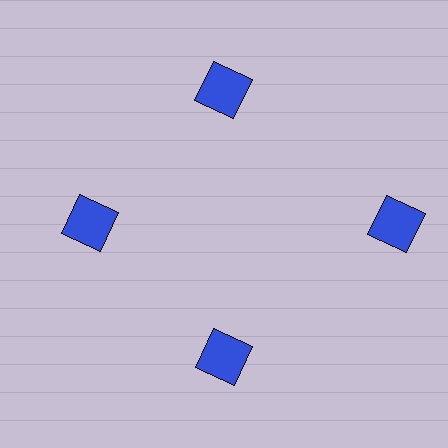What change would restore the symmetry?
The symmetry would be restored by moving it inward, back onto the ring so that all 4 squares sit at equal angles and equal distance from the center.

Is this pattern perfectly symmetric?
No. The 4 blue squares are arranged in a ring, but one element near the 3 o'clock position is pushed outward from the center, breaking the 4-fold rotational symmetry.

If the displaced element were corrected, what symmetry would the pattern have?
It would have 4-fold rotational symmetry — the pattern would map onto itself every 90 degrees.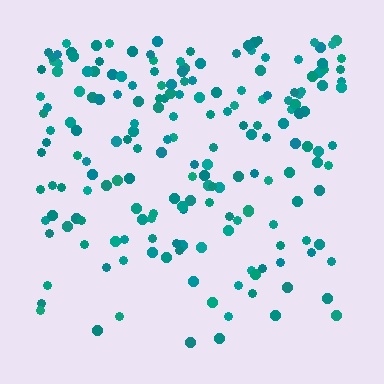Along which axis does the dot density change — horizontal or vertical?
Vertical.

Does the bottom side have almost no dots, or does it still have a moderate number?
Still a moderate number, just noticeably fewer than the top.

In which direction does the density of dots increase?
From bottom to top, with the top side densest.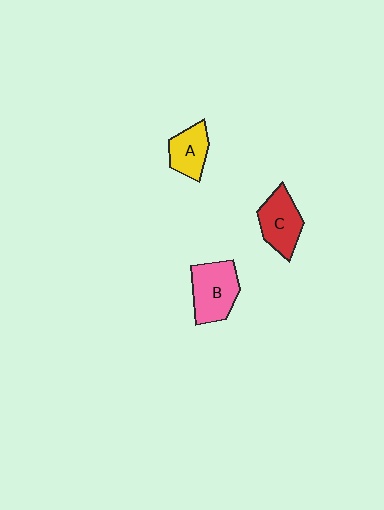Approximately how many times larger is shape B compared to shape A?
Approximately 1.4 times.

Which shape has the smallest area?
Shape A (yellow).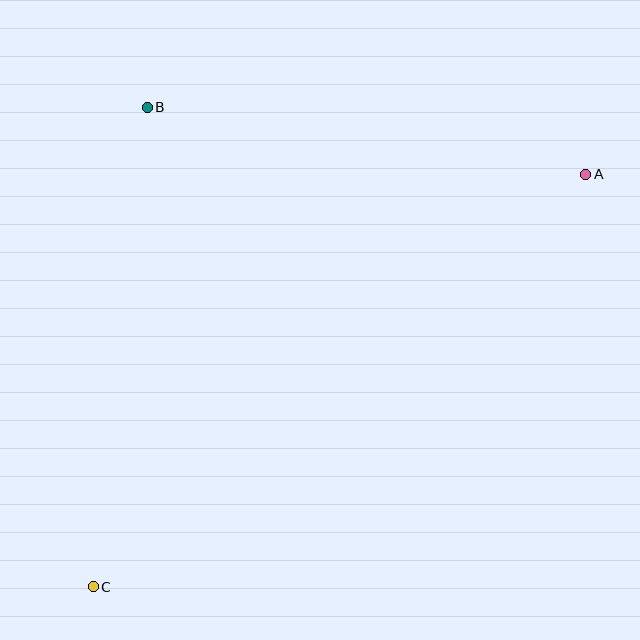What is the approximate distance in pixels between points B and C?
The distance between B and C is approximately 483 pixels.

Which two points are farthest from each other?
Points A and C are farthest from each other.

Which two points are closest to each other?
Points A and B are closest to each other.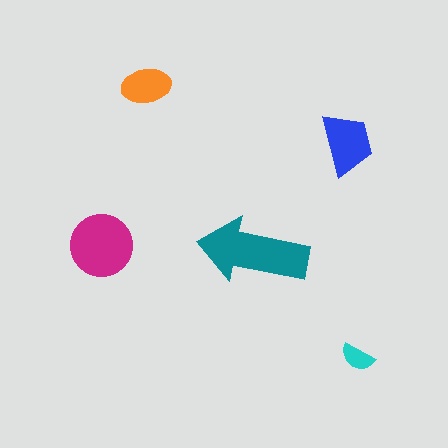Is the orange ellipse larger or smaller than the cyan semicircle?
Larger.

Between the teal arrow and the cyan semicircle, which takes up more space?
The teal arrow.